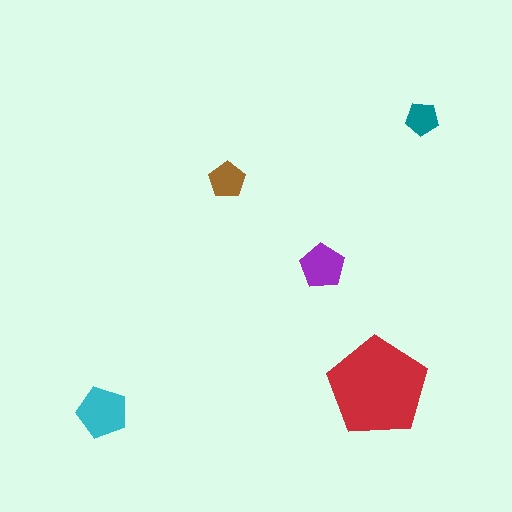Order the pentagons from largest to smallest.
the red one, the cyan one, the purple one, the brown one, the teal one.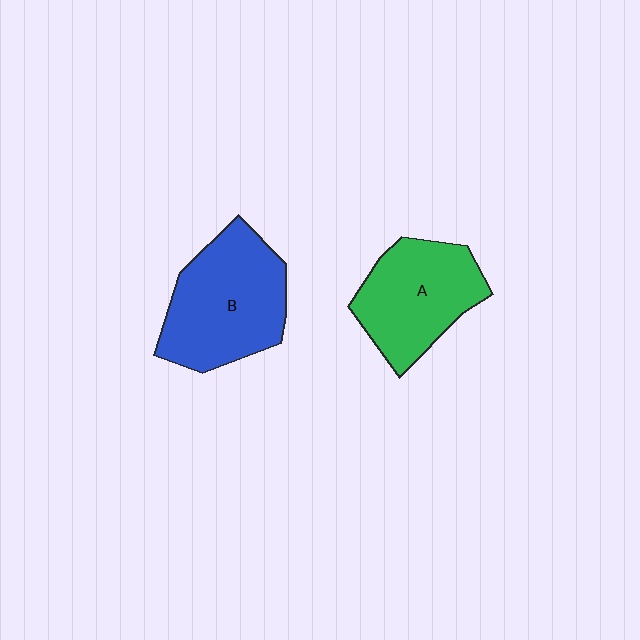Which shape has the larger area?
Shape B (blue).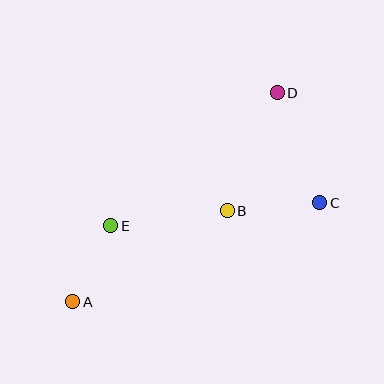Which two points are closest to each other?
Points A and E are closest to each other.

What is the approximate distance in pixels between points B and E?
The distance between B and E is approximately 118 pixels.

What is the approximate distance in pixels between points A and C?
The distance between A and C is approximately 266 pixels.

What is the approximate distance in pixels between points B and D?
The distance between B and D is approximately 128 pixels.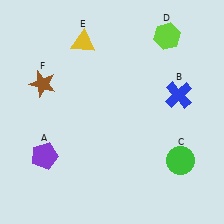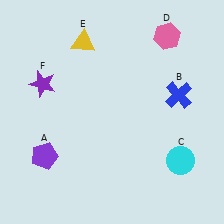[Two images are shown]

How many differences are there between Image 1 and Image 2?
There are 3 differences between the two images.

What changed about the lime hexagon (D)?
In Image 1, D is lime. In Image 2, it changed to pink.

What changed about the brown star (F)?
In Image 1, F is brown. In Image 2, it changed to purple.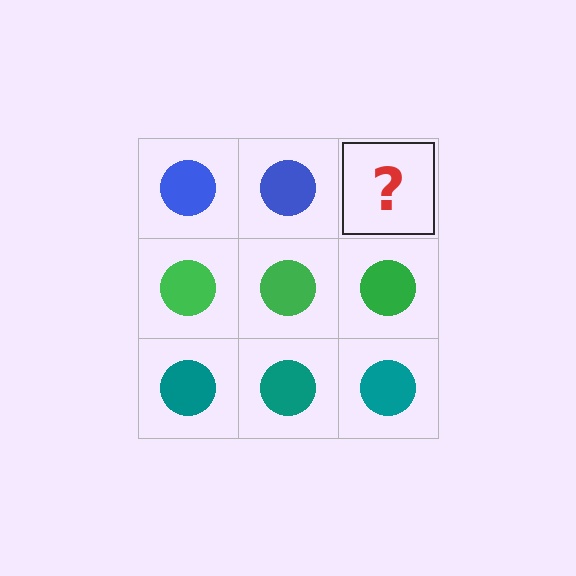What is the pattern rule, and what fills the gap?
The rule is that each row has a consistent color. The gap should be filled with a blue circle.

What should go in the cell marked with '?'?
The missing cell should contain a blue circle.